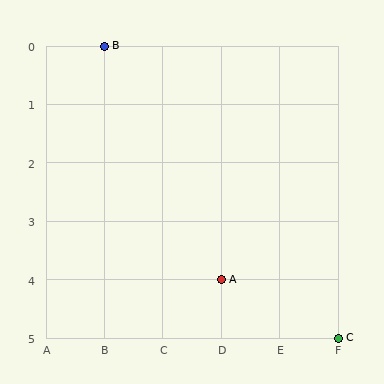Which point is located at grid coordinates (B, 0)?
Point B is at (B, 0).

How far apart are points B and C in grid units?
Points B and C are 4 columns and 5 rows apart (about 6.4 grid units diagonally).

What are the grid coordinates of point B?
Point B is at grid coordinates (B, 0).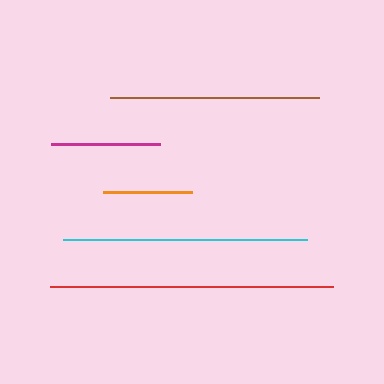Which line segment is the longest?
The red line is the longest at approximately 284 pixels.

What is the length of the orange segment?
The orange segment is approximately 88 pixels long.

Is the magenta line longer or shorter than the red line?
The red line is longer than the magenta line.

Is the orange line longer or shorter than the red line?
The red line is longer than the orange line.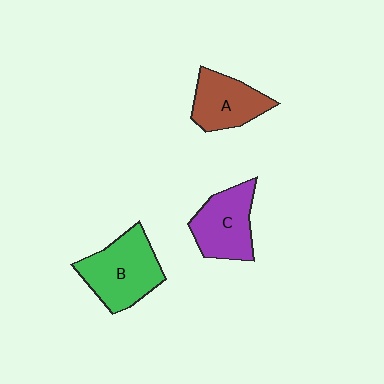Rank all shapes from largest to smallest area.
From largest to smallest: B (green), C (purple), A (brown).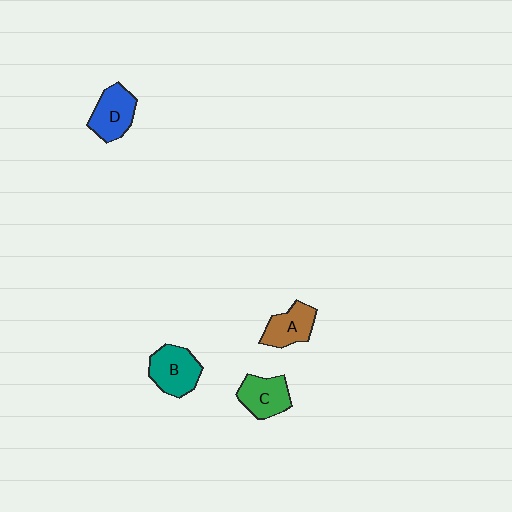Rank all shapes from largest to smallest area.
From largest to smallest: B (teal), D (blue), C (green), A (brown).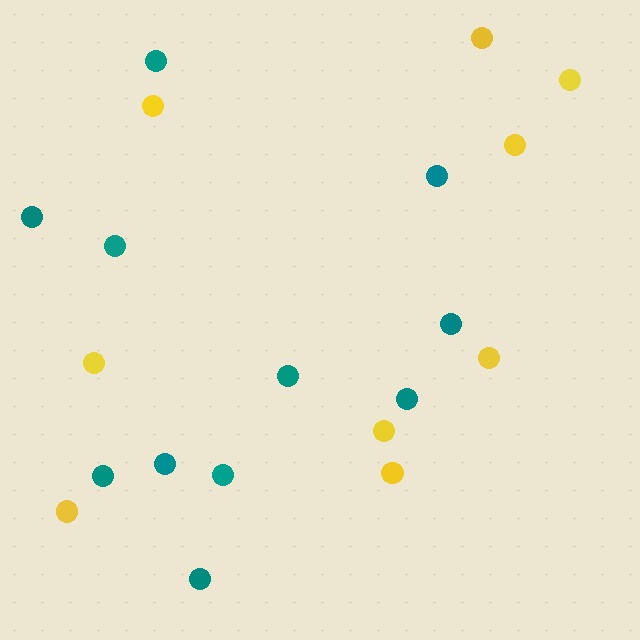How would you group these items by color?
There are 2 groups: one group of teal circles (11) and one group of yellow circles (9).